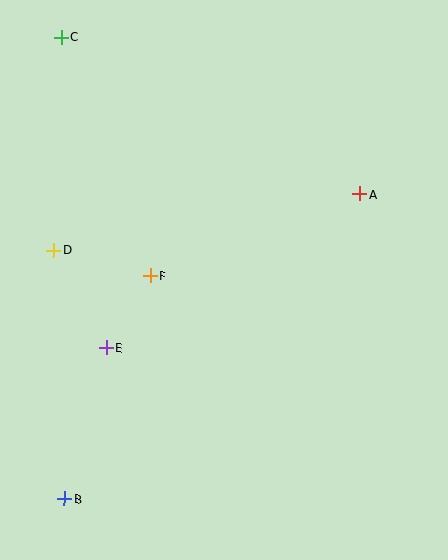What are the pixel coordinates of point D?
Point D is at (53, 250).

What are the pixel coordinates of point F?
Point F is at (150, 276).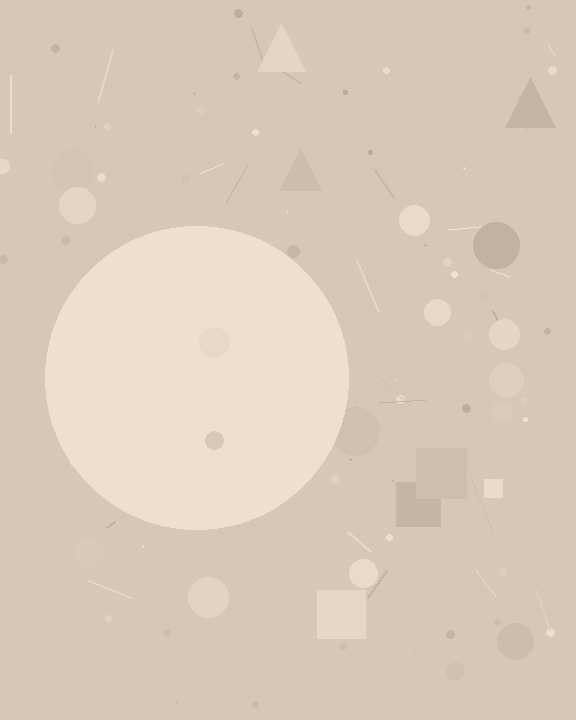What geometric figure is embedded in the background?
A circle is embedded in the background.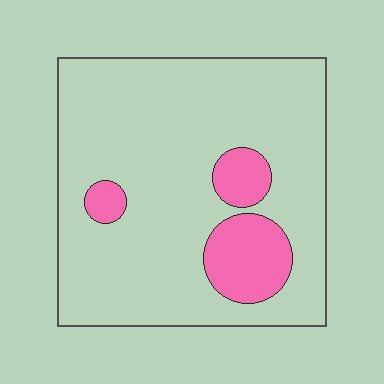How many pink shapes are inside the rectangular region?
3.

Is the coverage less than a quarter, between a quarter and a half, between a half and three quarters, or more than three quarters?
Less than a quarter.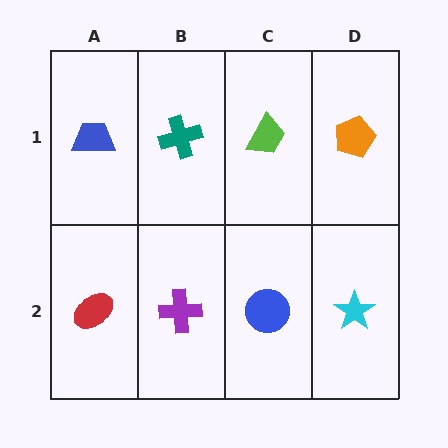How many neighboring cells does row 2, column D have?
2.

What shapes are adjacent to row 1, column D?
A cyan star (row 2, column D), a lime trapezoid (row 1, column C).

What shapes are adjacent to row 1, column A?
A red ellipse (row 2, column A), a teal cross (row 1, column B).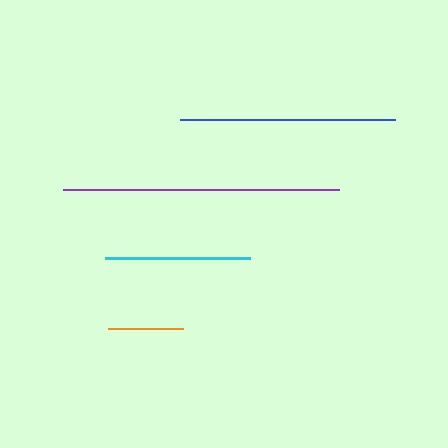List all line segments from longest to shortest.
From longest to shortest: purple, blue, cyan, orange.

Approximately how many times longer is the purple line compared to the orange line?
The purple line is approximately 3.6 times the length of the orange line.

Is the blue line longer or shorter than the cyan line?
The blue line is longer than the cyan line.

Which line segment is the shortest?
The orange line is the shortest at approximately 76 pixels.